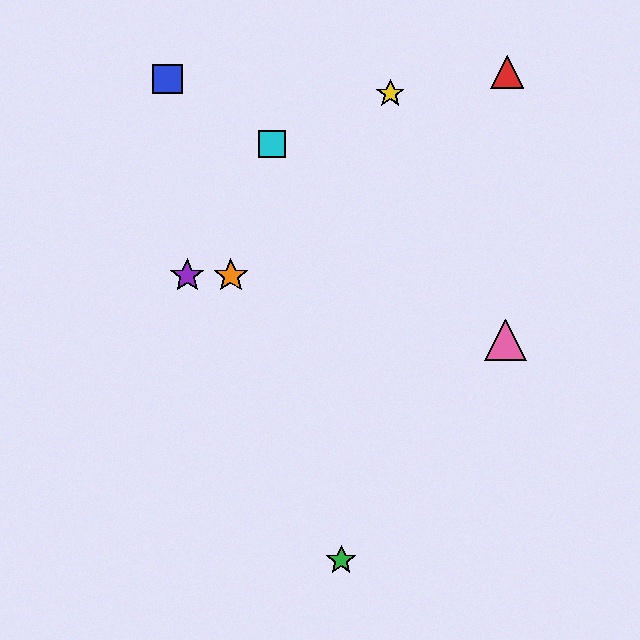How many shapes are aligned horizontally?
2 shapes (the purple star, the orange star) are aligned horizontally.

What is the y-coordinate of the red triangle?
The red triangle is at y≈72.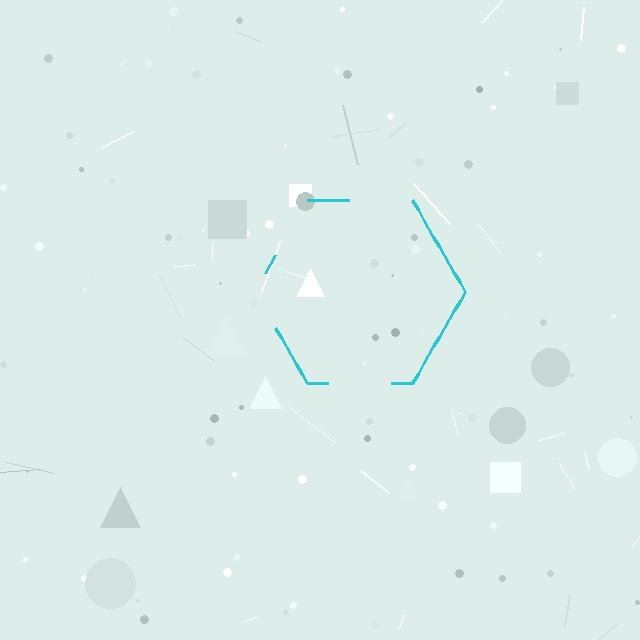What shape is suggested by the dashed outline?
The dashed outline suggests a hexagon.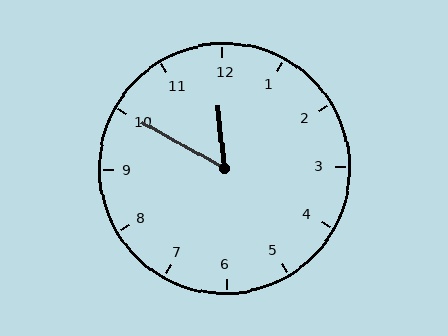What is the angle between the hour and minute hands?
Approximately 55 degrees.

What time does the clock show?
11:50.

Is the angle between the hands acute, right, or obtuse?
It is acute.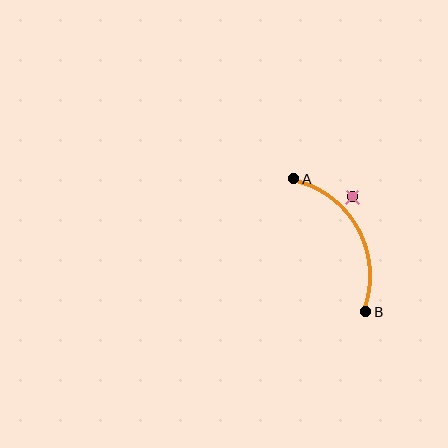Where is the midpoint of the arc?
The arc midpoint is the point on the curve farthest from the straight line joining A and B. It sits to the right of that line.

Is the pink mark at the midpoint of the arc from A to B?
No — the pink mark does not lie on the arc at all. It sits slightly outside the curve.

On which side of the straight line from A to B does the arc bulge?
The arc bulges to the right of the straight line connecting A and B.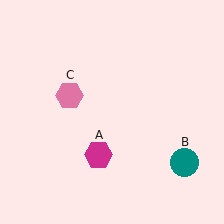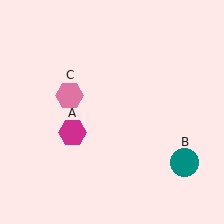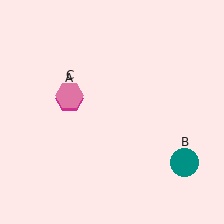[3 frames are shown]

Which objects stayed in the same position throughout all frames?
Teal circle (object B) and pink hexagon (object C) remained stationary.